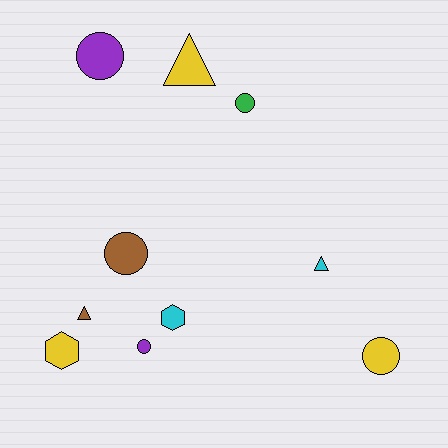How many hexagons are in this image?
There are 2 hexagons.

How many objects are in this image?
There are 10 objects.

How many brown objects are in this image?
There are 2 brown objects.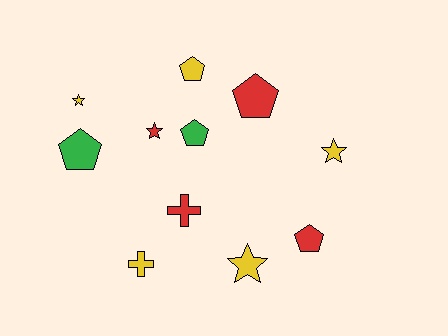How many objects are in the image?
There are 11 objects.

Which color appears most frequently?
Yellow, with 5 objects.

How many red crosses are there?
There is 1 red cross.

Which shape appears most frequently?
Pentagon, with 5 objects.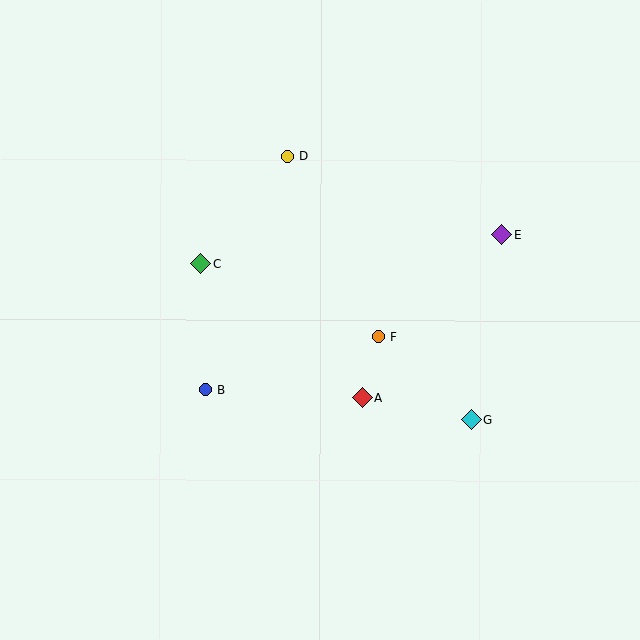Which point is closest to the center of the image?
Point F at (378, 337) is closest to the center.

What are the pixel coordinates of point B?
Point B is at (205, 389).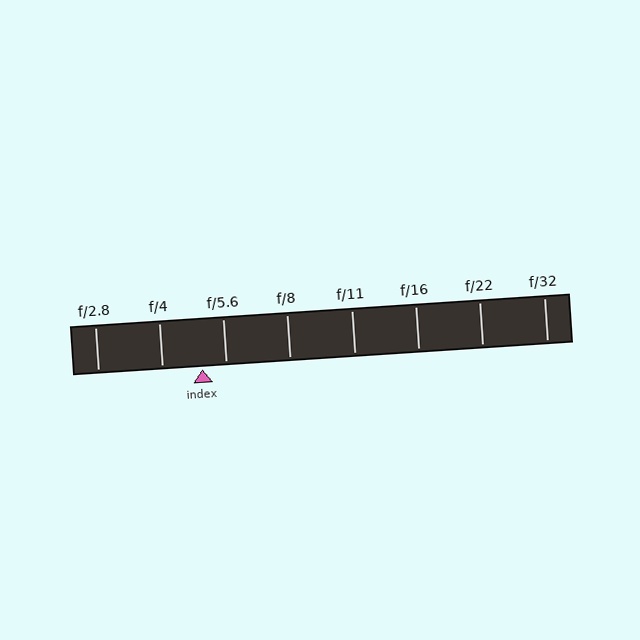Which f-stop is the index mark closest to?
The index mark is closest to f/5.6.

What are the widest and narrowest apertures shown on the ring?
The widest aperture shown is f/2.8 and the narrowest is f/32.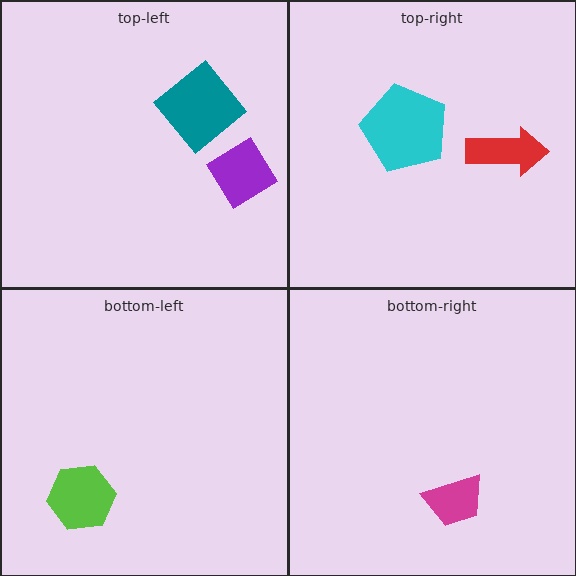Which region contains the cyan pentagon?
The top-right region.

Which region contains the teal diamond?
The top-left region.